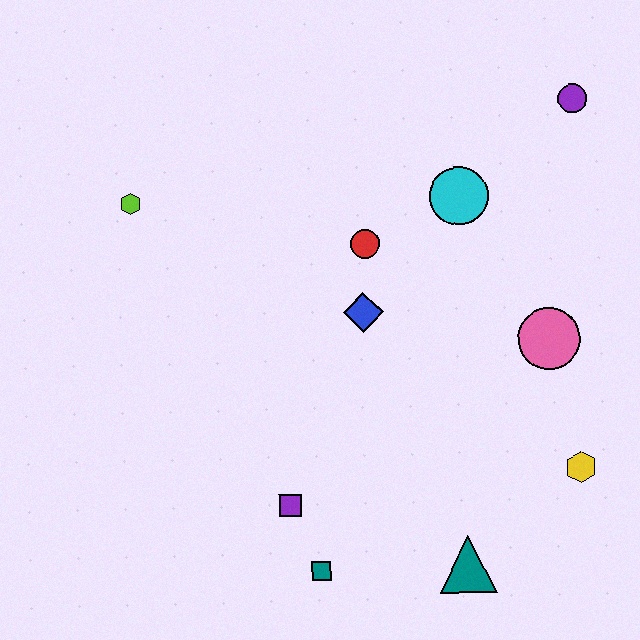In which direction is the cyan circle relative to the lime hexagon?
The cyan circle is to the right of the lime hexagon.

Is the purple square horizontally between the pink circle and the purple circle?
No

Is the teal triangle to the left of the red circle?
No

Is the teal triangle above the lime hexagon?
No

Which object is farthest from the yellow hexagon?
The lime hexagon is farthest from the yellow hexagon.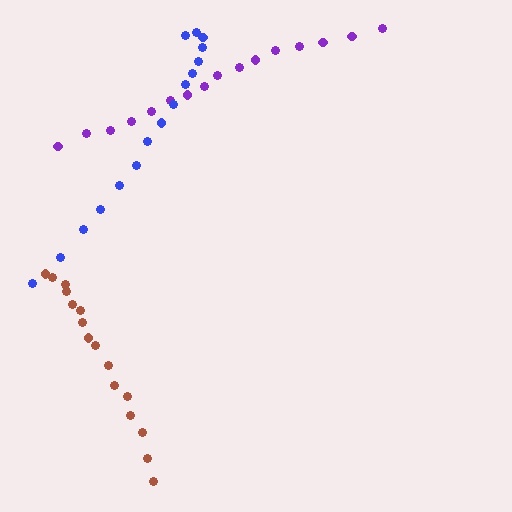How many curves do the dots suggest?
There are 3 distinct paths.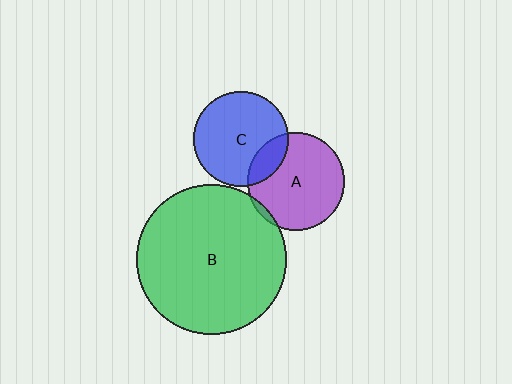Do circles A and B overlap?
Yes.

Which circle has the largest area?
Circle B (green).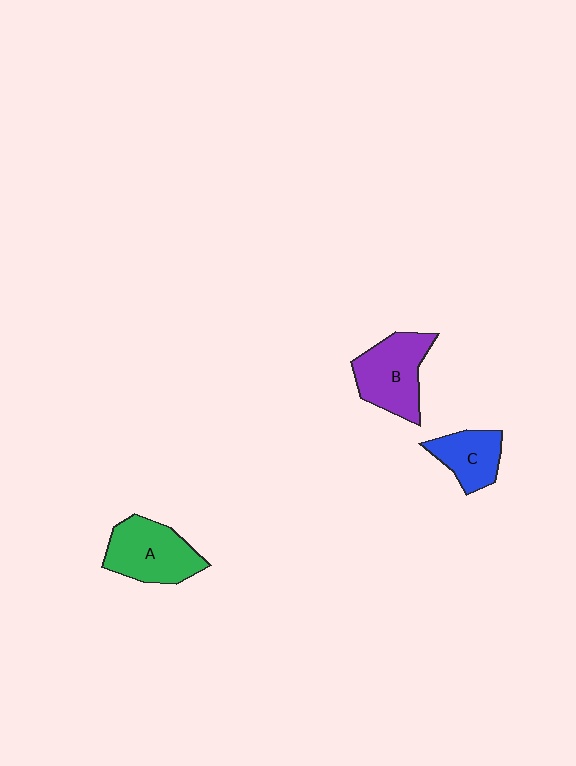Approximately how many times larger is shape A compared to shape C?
Approximately 1.5 times.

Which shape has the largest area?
Shape B (purple).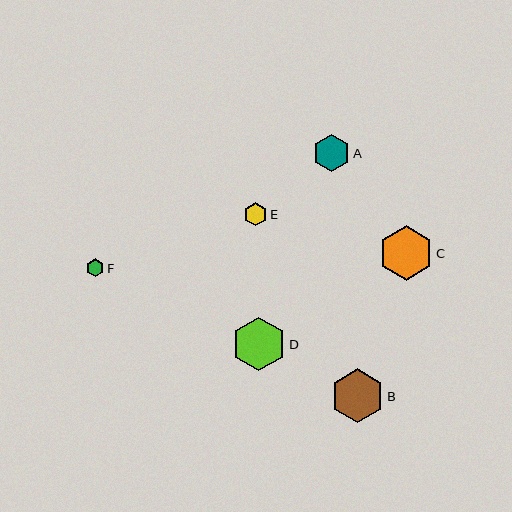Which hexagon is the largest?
Hexagon C is the largest with a size of approximately 54 pixels.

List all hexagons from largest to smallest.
From largest to smallest: C, B, D, A, E, F.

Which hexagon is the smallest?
Hexagon F is the smallest with a size of approximately 18 pixels.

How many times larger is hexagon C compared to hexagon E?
Hexagon C is approximately 2.4 times the size of hexagon E.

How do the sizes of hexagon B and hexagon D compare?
Hexagon B and hexagon D are approximately the same size.